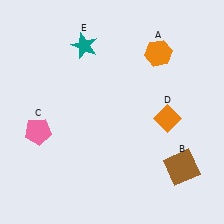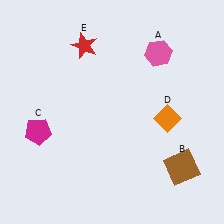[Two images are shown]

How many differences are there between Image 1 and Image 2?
There are 3 differences between the two images.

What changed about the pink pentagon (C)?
In Image 1, C is pink. In Image 2, it changed to magenta.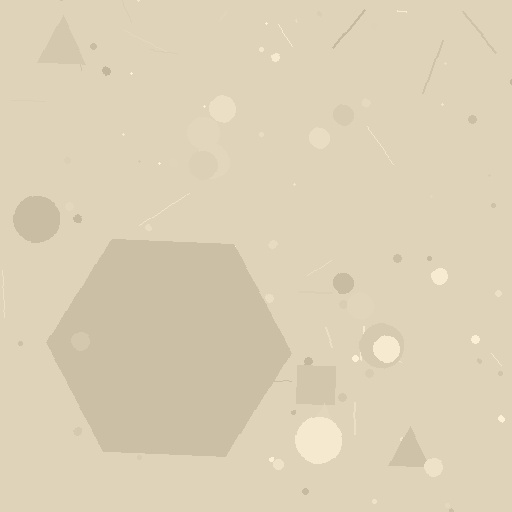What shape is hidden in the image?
A hexagon is hidden in the image.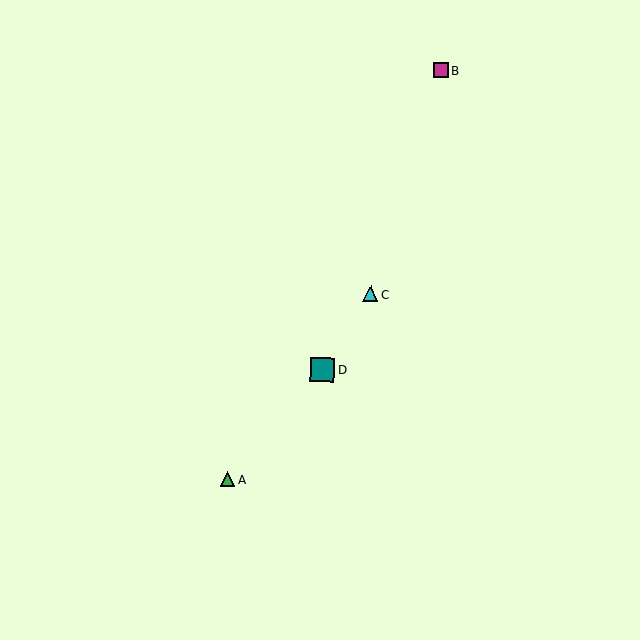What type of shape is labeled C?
Shape C is a cyan triangle.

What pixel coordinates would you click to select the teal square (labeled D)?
Click at (322, 370) to select the teal square D.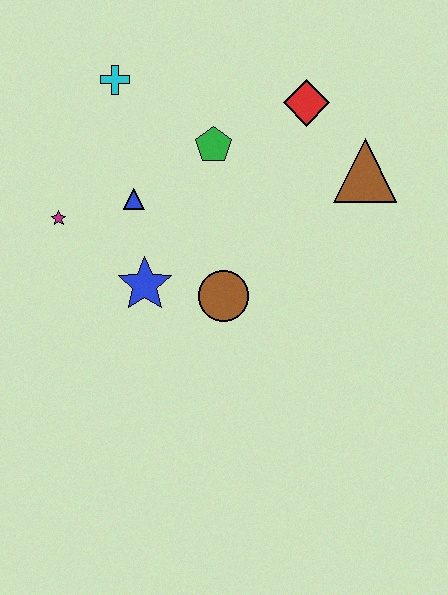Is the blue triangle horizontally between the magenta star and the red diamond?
Yes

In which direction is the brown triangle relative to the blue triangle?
The brown triangle is to the right of the blue triangle.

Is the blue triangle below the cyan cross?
Yes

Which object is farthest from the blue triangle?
The brown triangle is farthest from the blue triangle.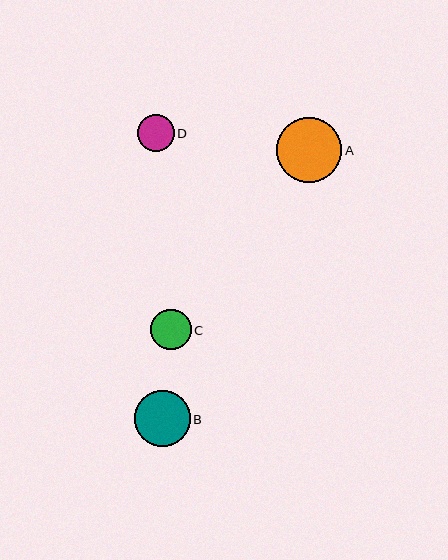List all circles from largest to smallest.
From largest to smallest: A, B, C, D.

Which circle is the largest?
Circle A is the largest with a size of approximately 65 pixels.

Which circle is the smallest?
Circle D is the smallest with a size of approximately 37 pixels.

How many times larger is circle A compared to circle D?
Circle A is approximately 1.8 times the size of circle D.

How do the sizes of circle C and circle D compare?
Circle C and circle D are approximately the same size.